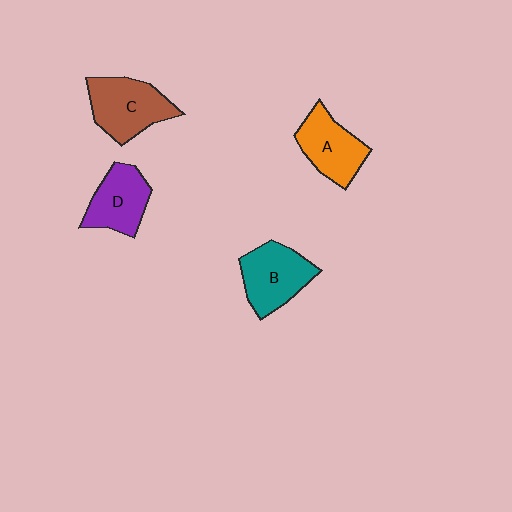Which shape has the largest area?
Shape C (brown).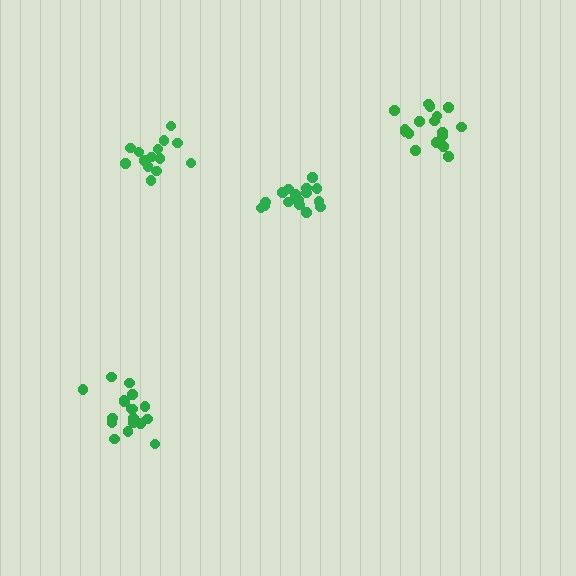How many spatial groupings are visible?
There are 4 spatial groupings.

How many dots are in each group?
Group 1: 16 dots, Group 2: 19 dots, Group 3: 14 dots, Group 4: 17 dots (66 total).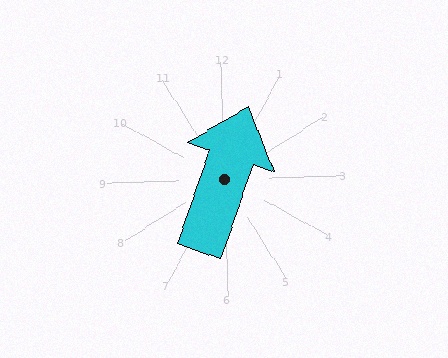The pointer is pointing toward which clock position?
Roughly 1 o'clock.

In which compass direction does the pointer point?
North.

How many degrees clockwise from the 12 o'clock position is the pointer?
Approximately 20 degrees.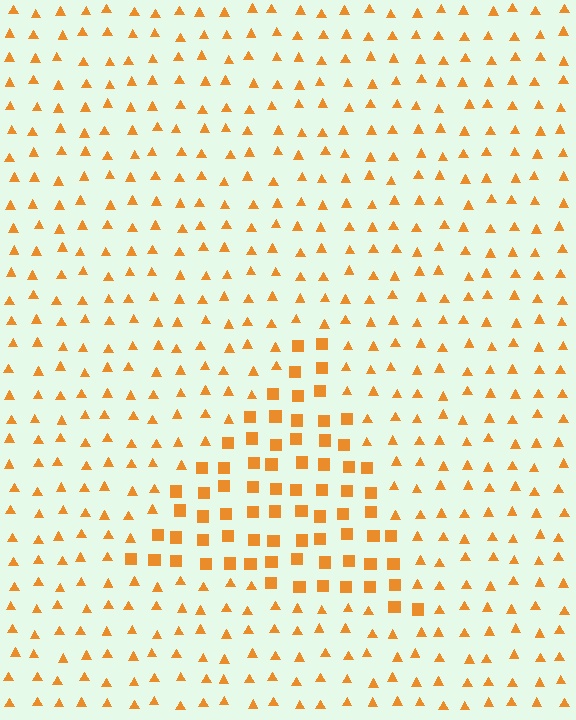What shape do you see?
I see a triangle.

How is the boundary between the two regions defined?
The boundary is defined by a change in element shape: squares inside vs. triangles outside. All elements share the same color and spacing.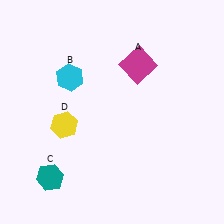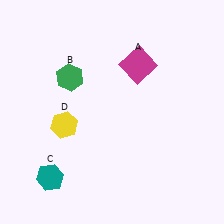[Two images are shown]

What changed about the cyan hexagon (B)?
In Image 1, B is cyan. In Image 2, it changed to green.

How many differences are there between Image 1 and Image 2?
There is 1 difference between the two images.